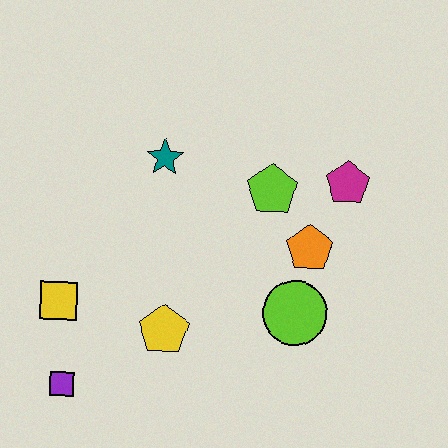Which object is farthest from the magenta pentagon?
The purple square is farthest from the magenta pentagon.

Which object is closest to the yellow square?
The purple square is closest to the yellow square.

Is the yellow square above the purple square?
Yes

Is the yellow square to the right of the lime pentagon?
No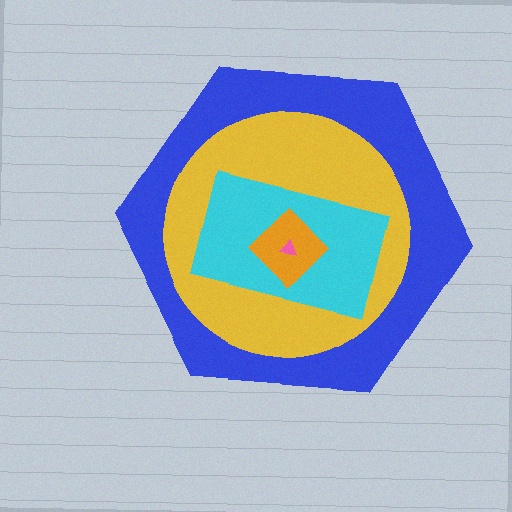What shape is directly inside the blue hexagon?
The yellow circle.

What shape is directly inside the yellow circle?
The cyan rectangle.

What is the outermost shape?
The blue hexagon.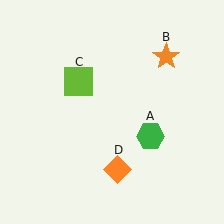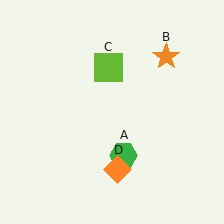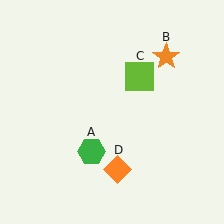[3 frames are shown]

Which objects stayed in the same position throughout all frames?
Orange star (object B) and orange diamond (object D) remained stationary.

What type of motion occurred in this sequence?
The green hexagon (object A), lime square (object C) rotated clockwise around the center of the scene.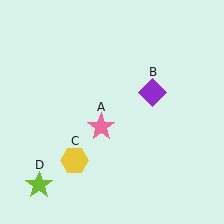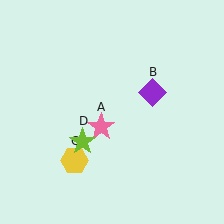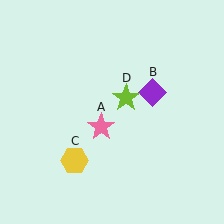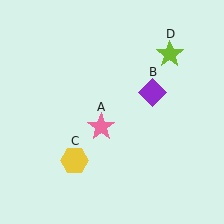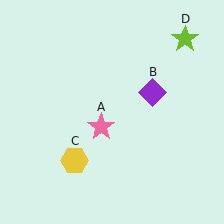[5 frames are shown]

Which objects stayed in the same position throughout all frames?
Pink star (object A) and purple diamond (object B) and yellow hexagon (object C) remained stationary.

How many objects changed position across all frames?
1 object changed position: lime star (object D).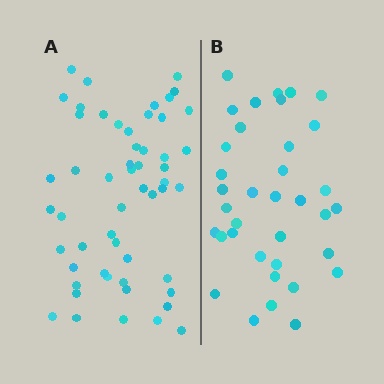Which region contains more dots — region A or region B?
Region A (the left region) has more dots.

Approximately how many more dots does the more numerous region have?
Region A has approximately 20 more dots than region B.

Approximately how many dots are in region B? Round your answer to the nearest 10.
About 40 dots. (The exact count is 36, which rounds to 40.)